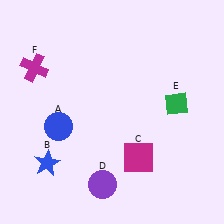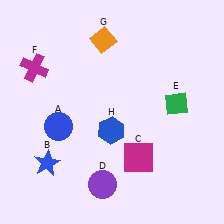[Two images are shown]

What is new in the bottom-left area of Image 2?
A blue hexagon (H) was added in the bottom-left area of Image 2.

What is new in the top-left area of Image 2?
An orange diamond (G) was added in the top-left area of Image 2.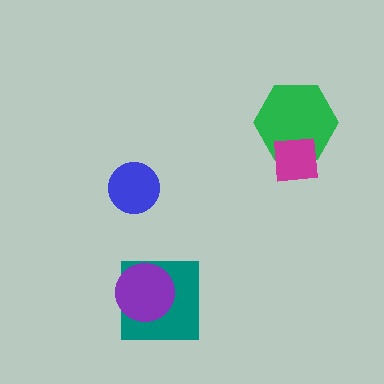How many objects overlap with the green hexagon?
1 object overlaps with the green hexagon.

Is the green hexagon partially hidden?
Yes, it is partially covered by another shape.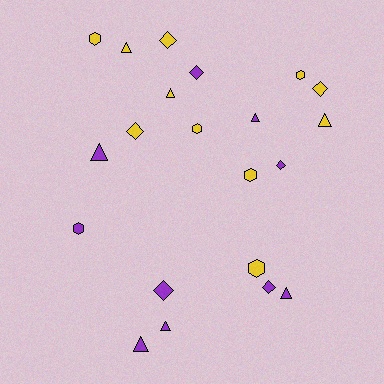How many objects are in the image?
There are 21 objects.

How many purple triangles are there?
There are 5 purple triangles.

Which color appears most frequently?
Yellow, with 11 objects.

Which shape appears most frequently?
Triangle, with 8 objects.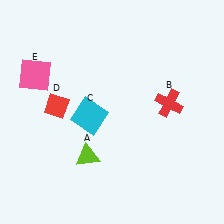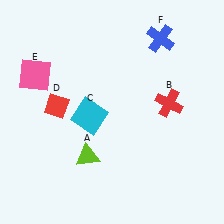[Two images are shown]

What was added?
A blue cross (F) was added in Image 2.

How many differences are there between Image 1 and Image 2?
There is 1 difference between the two images.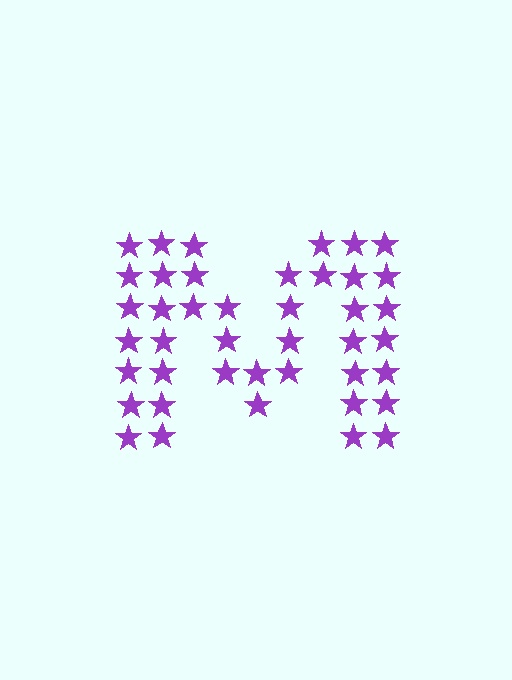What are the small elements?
The small elements are stars.